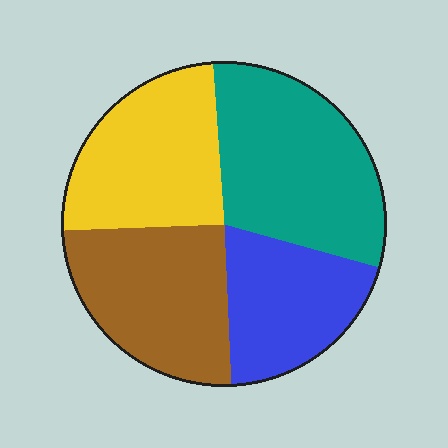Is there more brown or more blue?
Brown.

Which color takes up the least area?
Blue, at roughly 20%.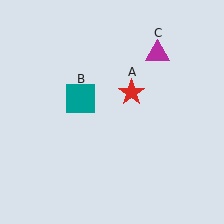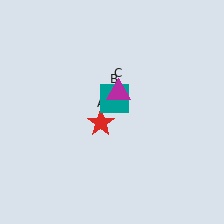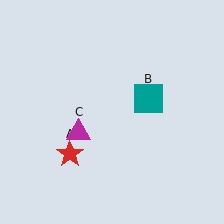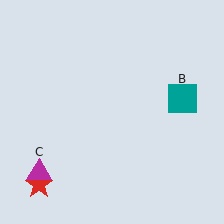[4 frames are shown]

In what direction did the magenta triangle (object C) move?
The magenta triangle (object C) moved down and to the left.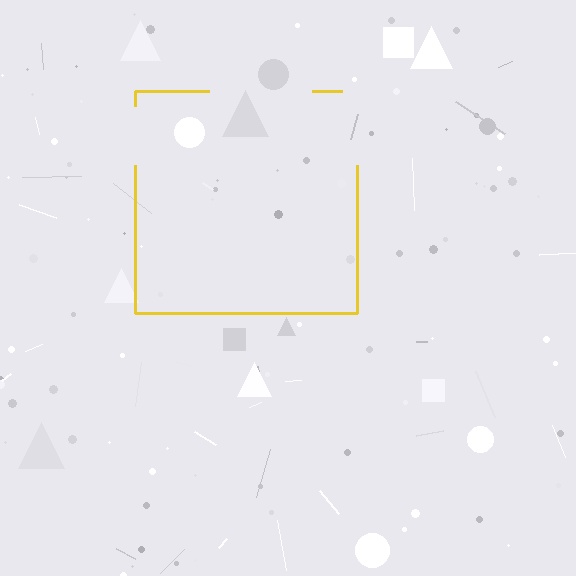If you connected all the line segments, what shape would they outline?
They would outline a square.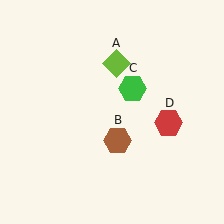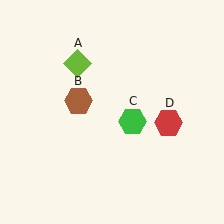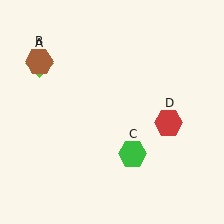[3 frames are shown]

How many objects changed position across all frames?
3 objects changed position: lime diamond (object A), brown hexagon (object B), green hexagon (object C).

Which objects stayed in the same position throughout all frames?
Red hexagon (object D) remained stationary.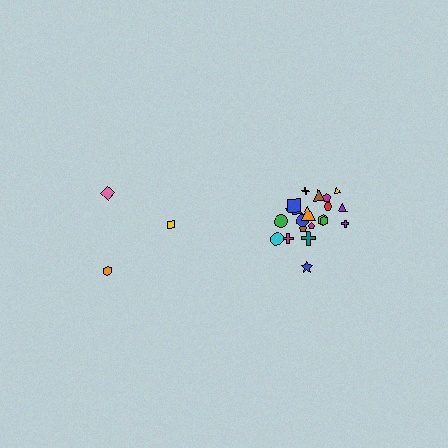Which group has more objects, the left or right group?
The right group.